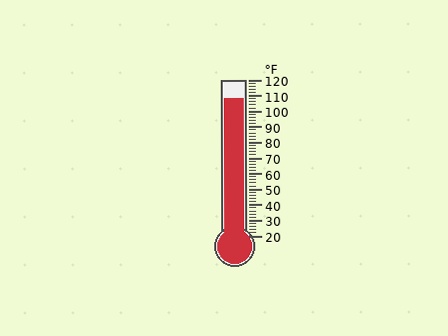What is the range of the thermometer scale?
The thermometer scale ranges from 20°F to 120°F.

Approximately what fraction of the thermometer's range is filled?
The thermometer is filled to approximately 90% of its range.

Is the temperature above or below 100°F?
The temperature is above 100°F.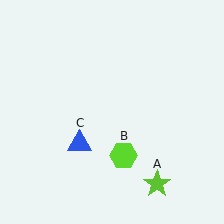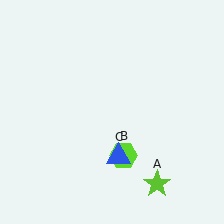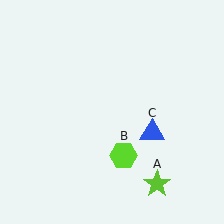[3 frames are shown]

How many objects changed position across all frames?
1 object changed position: blue triangle (object C).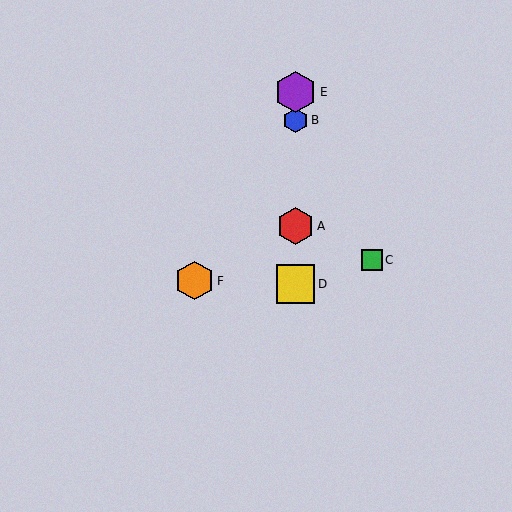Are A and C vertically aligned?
No, A is at x≈296 and C is at x≈372.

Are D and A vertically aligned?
Yes, both are at x≈296.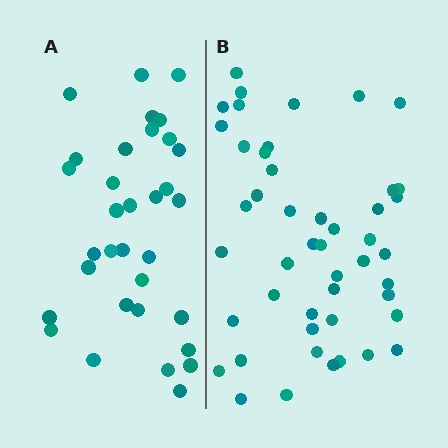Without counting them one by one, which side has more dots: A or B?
Region B (the right region) has more dots.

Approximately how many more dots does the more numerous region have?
Region B has approximately 15 more dots than region A.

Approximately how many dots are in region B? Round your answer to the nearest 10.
About 50 dots. (The exact count is 47, which rounds to 50.)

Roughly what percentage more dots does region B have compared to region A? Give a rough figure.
About 40% more.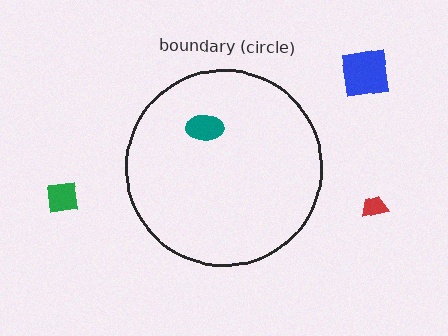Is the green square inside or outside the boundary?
Outside.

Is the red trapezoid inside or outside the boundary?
Outside.